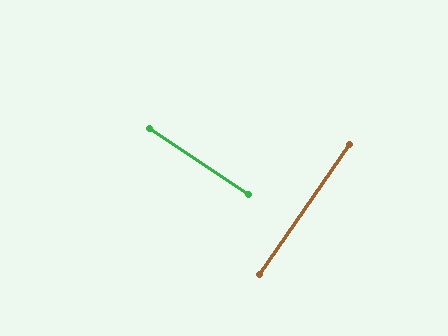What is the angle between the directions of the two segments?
Approximately 89 degrees.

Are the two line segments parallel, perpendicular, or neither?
Perpendicular — they meet at approximately 89°.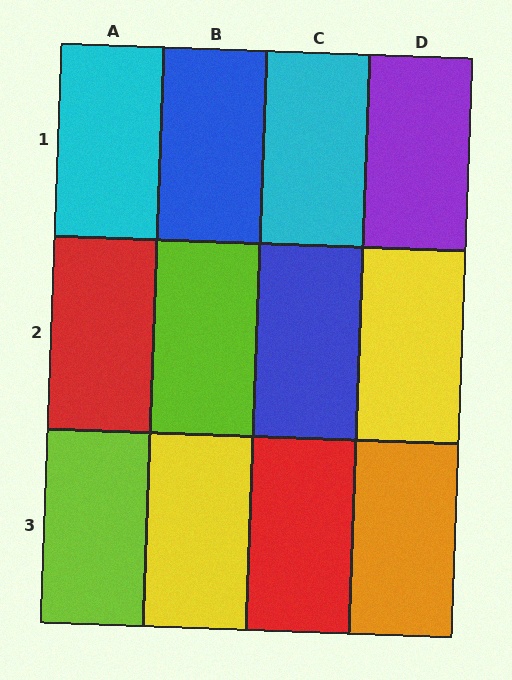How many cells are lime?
2 cells are lime.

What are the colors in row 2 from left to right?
Red, lime, blue, yellow.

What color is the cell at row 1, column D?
Purple.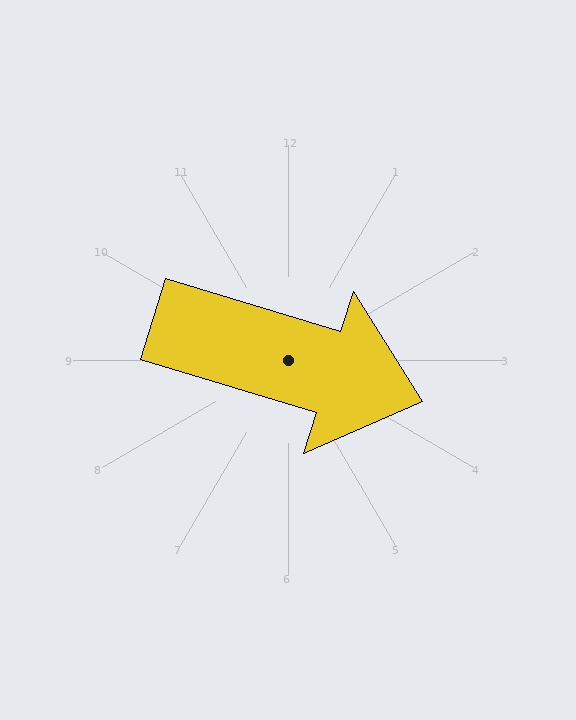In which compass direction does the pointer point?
East.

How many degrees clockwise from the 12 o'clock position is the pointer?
Approximately 107 degrees.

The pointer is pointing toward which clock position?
Roughly 4 o'clock.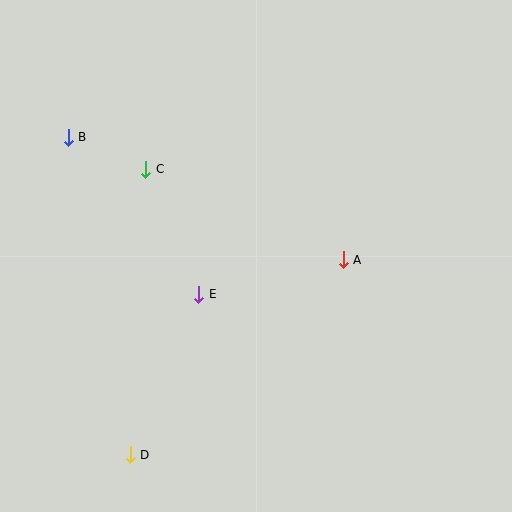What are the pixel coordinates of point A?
Point A is at (343, 260).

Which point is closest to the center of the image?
Point E at (199, 294) is closest to the center.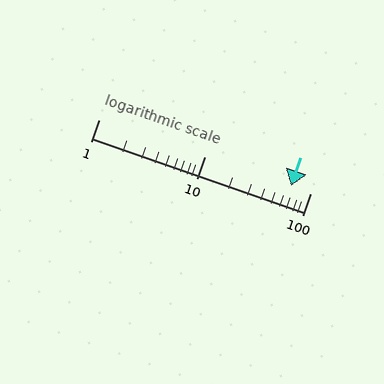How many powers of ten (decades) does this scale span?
The scale spans 2 decades, from 1 to 100.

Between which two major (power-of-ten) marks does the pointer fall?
The pointer is between 10 and 100.